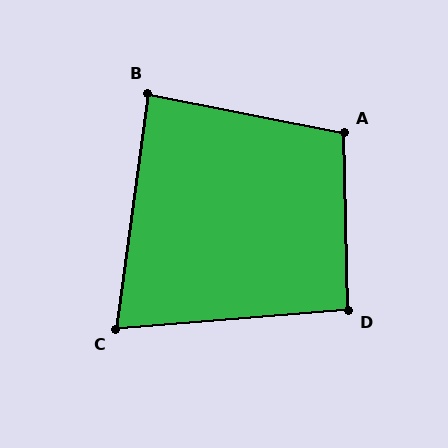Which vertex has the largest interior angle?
A, at approximately 102 degrees.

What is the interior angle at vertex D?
Approximately 94 degrees (approximately right).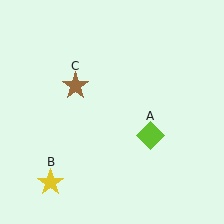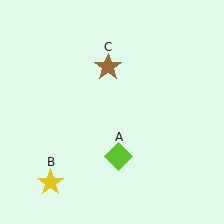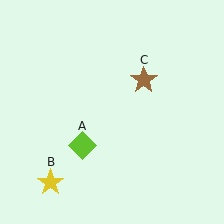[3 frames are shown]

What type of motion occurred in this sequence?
The lime diamond (object A), brown star (object C) rotated clockwise around the center of the scene.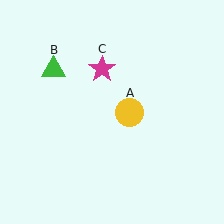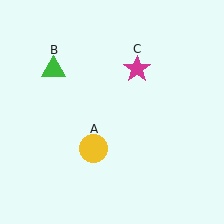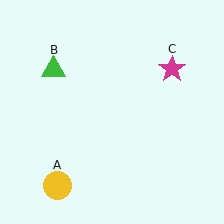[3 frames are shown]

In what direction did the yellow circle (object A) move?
The yellow circle (object A) moved down and to the left.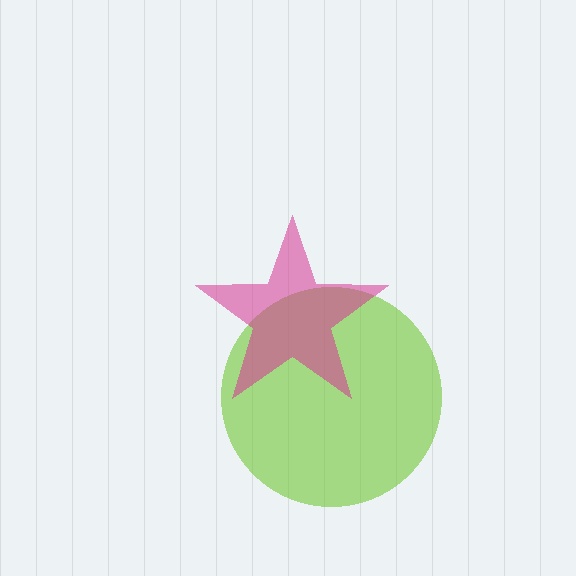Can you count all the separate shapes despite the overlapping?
Yes, there are 2 separate shapes.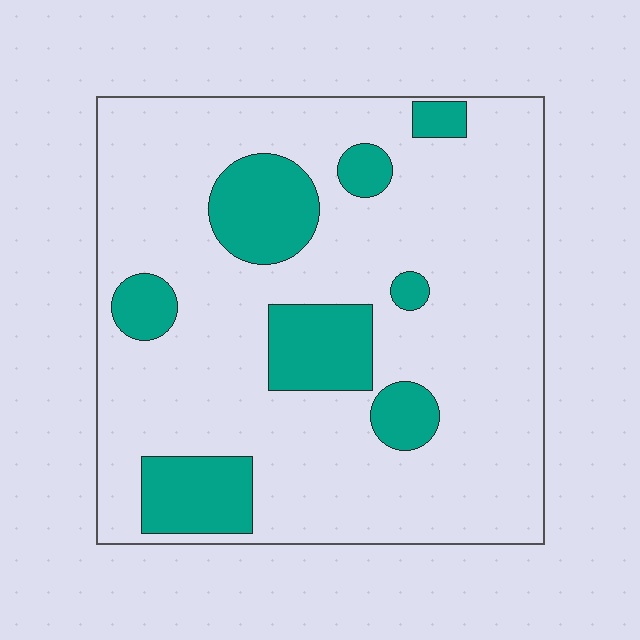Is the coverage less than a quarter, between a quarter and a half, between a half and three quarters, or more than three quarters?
Less than a quarter.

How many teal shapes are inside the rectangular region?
8.